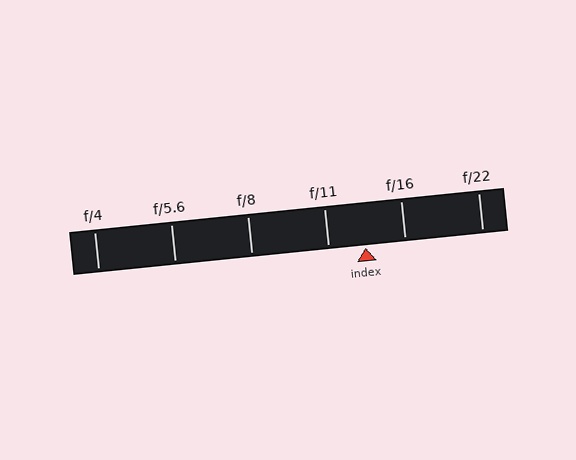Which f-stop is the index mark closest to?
The index mark is closest to f/11.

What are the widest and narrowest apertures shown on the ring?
The widest aperture shown is f/4 and the narrowest is f/22.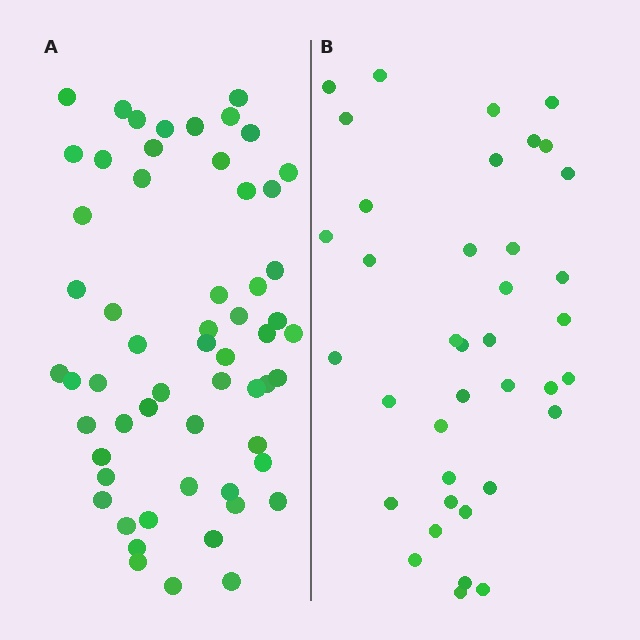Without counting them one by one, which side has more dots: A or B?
Region A (the left region) has more dots.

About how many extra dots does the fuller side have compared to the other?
Region A has approximately 20 more dots than region B.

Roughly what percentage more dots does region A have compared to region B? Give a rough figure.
About 55% more.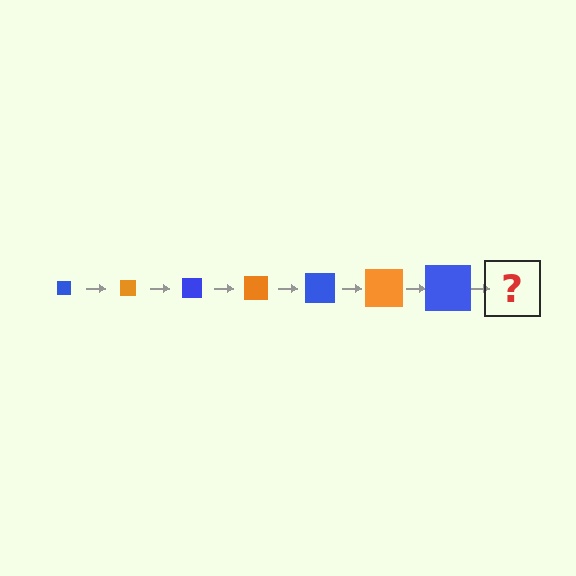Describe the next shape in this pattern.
It should be an orange square, larger than the previous one.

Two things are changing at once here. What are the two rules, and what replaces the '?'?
The two rules are that the square grows larger each step and the color cycles through blue and orange. The '?' should be an orange square, larger than the previous one.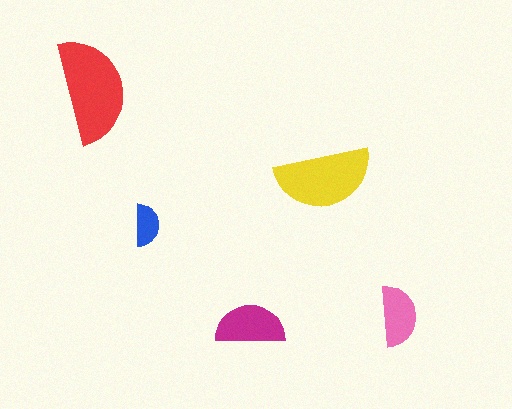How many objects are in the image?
There are 5 objects in the image.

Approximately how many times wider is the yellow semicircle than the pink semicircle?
About 1.5 times wider.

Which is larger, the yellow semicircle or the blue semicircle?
The yellow one.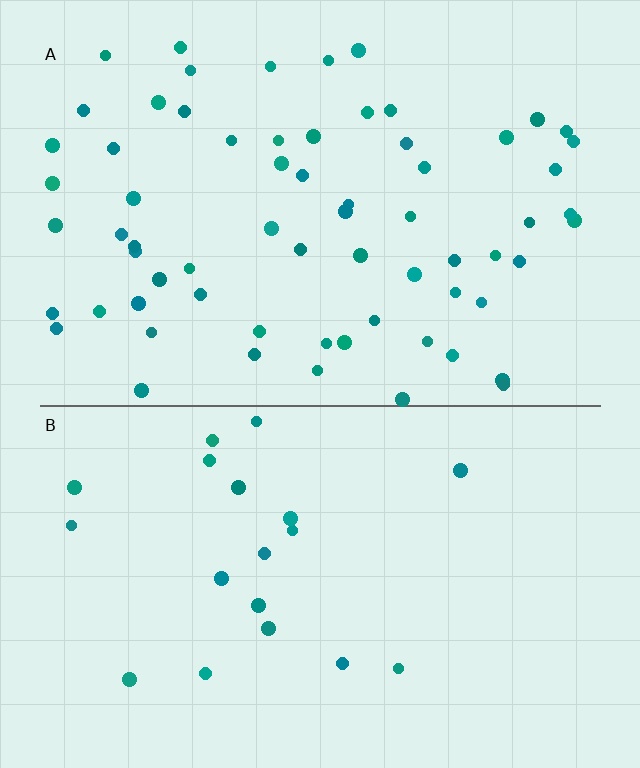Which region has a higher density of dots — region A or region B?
A (the top).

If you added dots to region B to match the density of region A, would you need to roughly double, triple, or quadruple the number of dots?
Approximately triple.